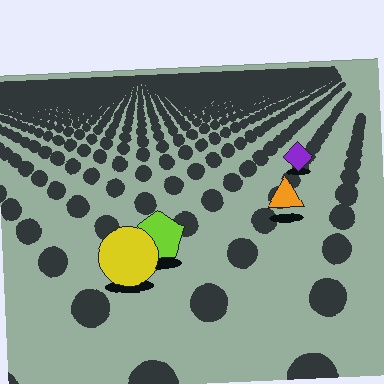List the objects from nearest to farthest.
From nearest to farthest: the yellow circle, the lime pentagon, the orange triangle, the purple diamond.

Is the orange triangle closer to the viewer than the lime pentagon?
No. The lime pentagon is closer — you can tell from the texture gradient: the ground texture is coarser near it.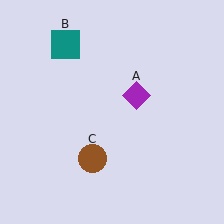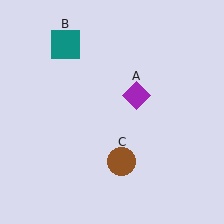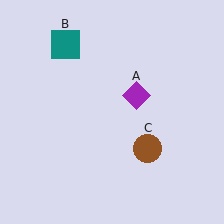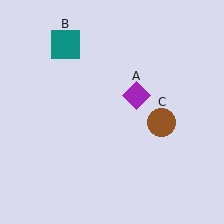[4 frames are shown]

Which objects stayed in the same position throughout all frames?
Purple diamond (object A) and teal square (object B) remained stationary.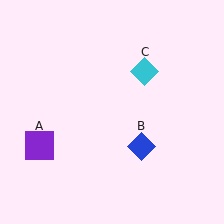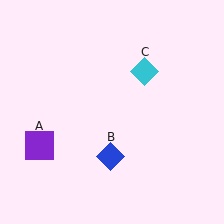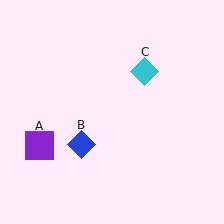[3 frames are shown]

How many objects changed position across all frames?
1 object changed position: blue diamond (object B).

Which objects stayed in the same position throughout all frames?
Purple square (object A) and cyan diamond (object C) remained stationary.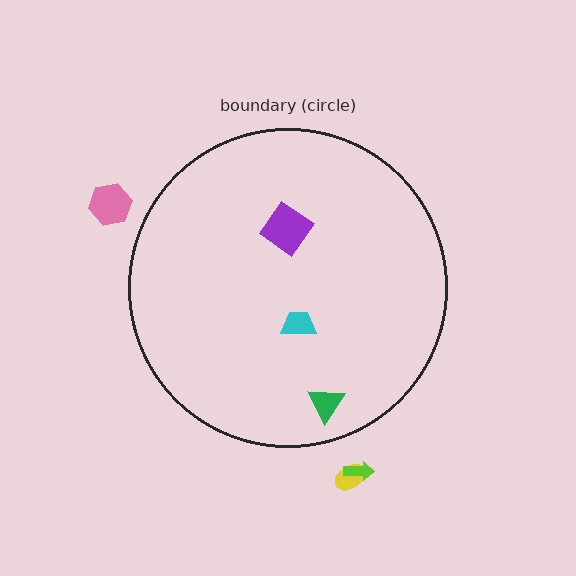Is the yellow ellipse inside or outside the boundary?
Outside.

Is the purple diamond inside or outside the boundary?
Inside.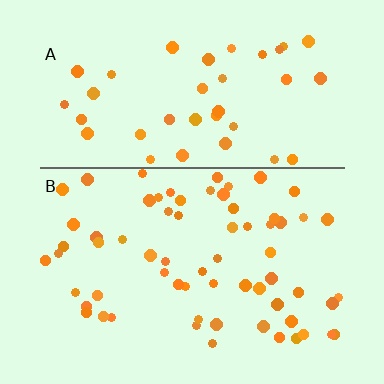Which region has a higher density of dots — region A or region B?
B (the bottom).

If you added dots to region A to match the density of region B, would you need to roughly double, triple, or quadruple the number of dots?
Approximately double.